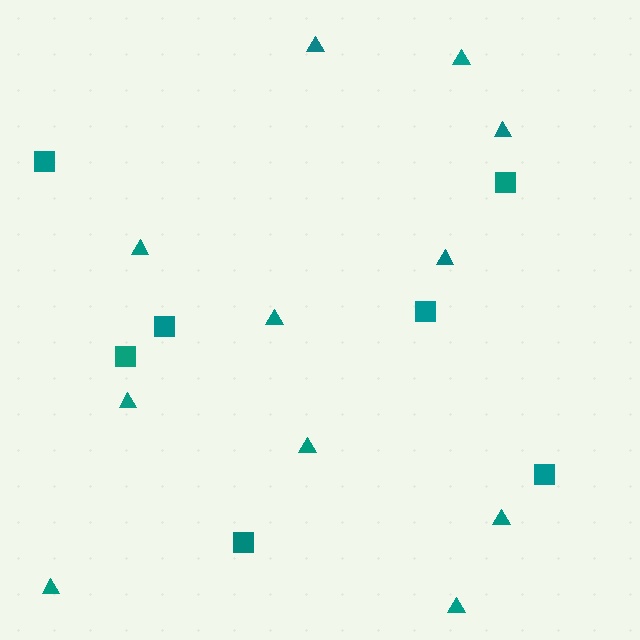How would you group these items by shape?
There are 2 groups: one group of squares (7) and one group of triangles (11).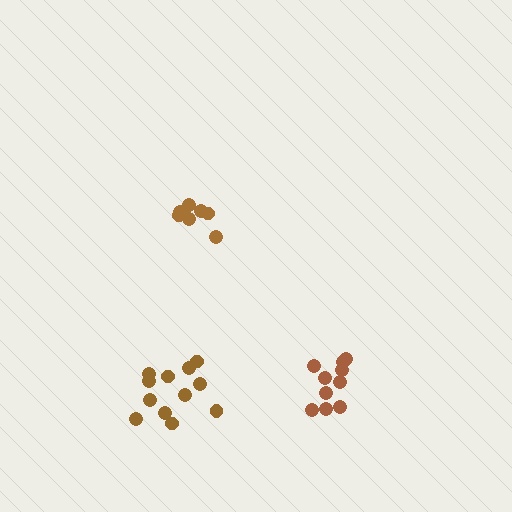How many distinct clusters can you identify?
There are 3 distinct clusters.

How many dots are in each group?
Group 1: 10 dots, Group 2: 8 dots, Group 3: 12 dots (30 total).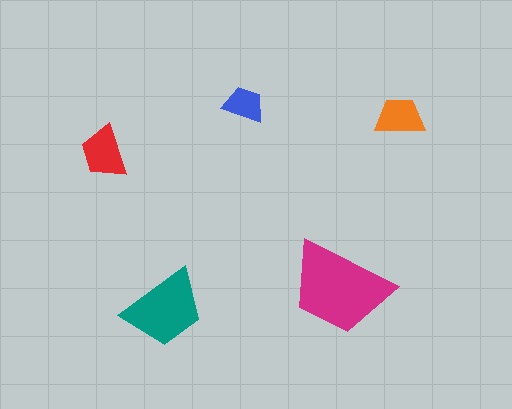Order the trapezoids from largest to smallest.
the magenta one, the teal one, the red one, the orange one, the blue one.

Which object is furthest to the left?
The red trapezoid is leftmost.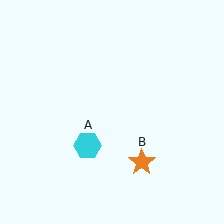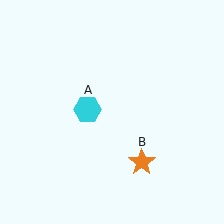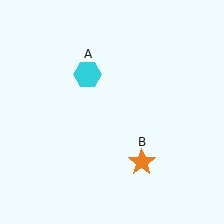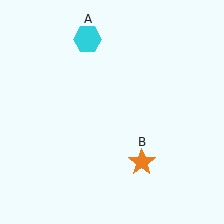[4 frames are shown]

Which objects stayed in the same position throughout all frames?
Orange star (object B) remained stationary.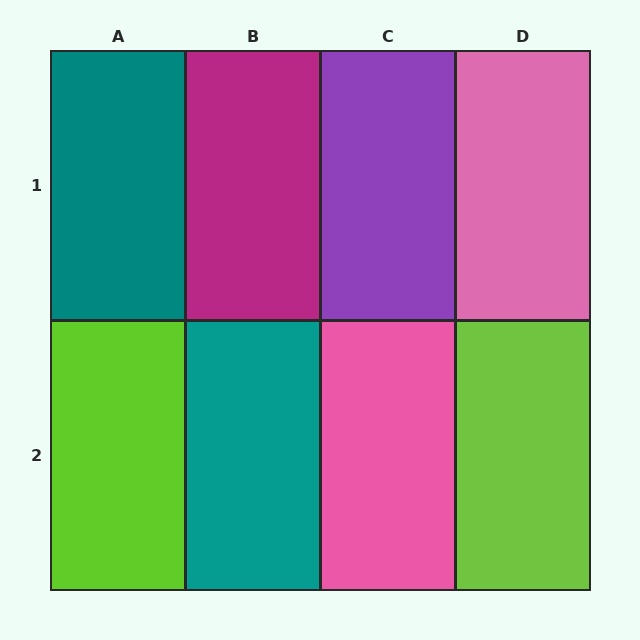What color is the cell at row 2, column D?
Lime.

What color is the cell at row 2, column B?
Teal.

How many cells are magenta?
1 cell is magenta.